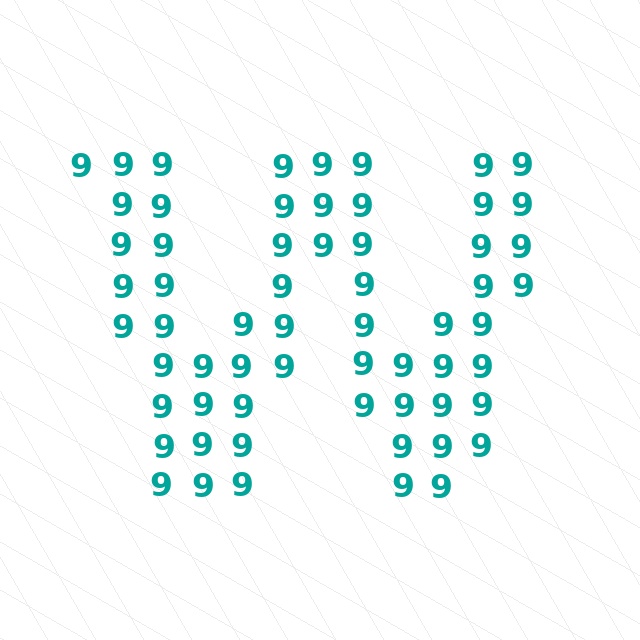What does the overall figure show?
The overall figure shows the letter W.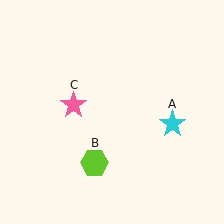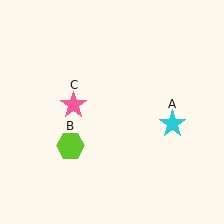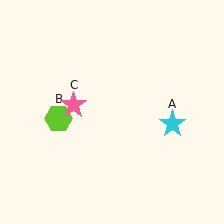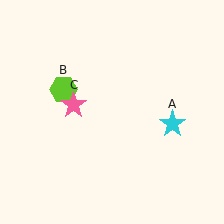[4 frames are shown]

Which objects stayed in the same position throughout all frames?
Cyan star (object A) and pink star (object C) remained stationary.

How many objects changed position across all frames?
1 object changed position: lime hexagon (object B).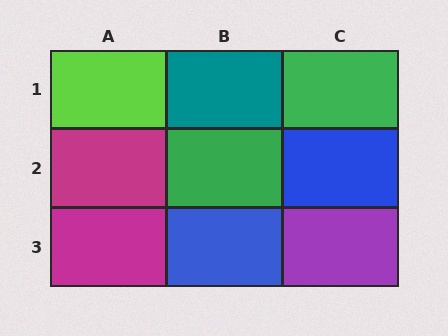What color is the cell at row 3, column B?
Blue.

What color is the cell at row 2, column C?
Blue.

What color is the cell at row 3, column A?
Magenta.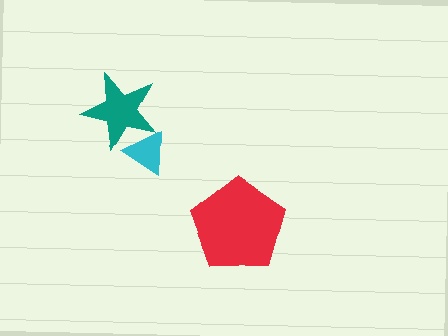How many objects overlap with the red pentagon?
0 objects overlap with the red pentagon.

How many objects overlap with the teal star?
1 object overlaps with the teal star.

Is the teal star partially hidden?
No, no other shape covers it.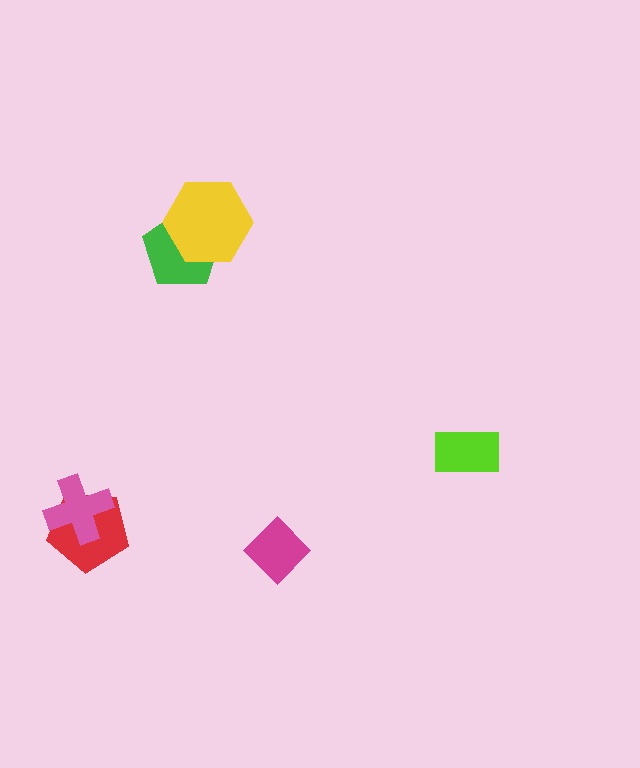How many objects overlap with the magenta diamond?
0 objects overlap with the magenta diamond.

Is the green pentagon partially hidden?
Yes, it is partially covered by another shape.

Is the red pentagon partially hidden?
Yes, it is partially covered by another shape.